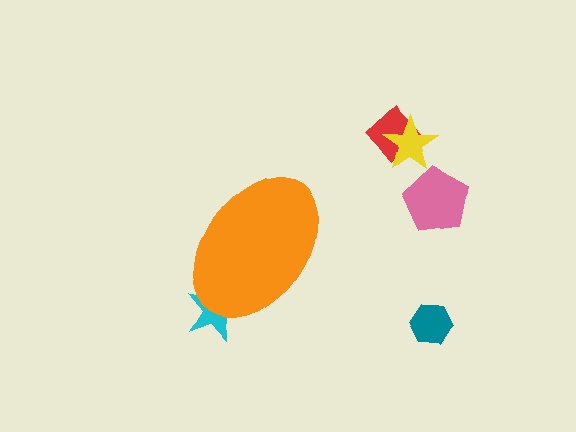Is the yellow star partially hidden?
No, the yellow star is fully visible.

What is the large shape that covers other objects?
An orange ellipse.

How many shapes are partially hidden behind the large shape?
1 shape is partially hidden.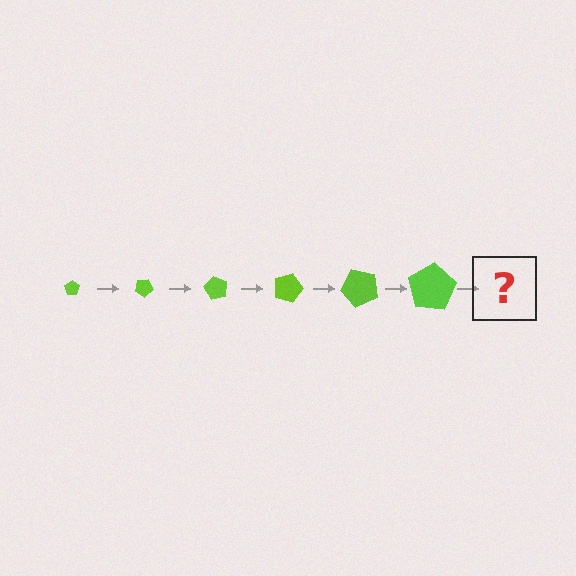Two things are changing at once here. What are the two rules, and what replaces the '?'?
The two rules are that the pentagon grows larger each step and it rotates 30 degrees each step. The '?' should be a pentagon, larger than the previous one and rotated 180 degrees from the start.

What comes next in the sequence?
The next element should be a pentagon, larger than the previous one and rotated 180 degrees from the start.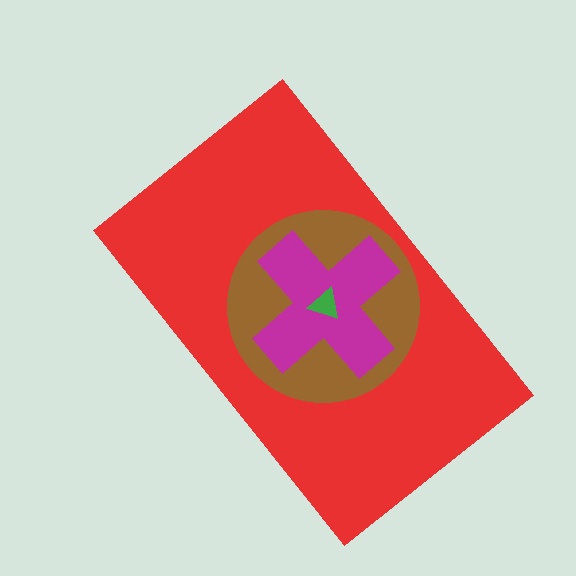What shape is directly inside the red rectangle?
The brown circle.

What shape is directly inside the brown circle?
The magenta cross.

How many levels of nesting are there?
4.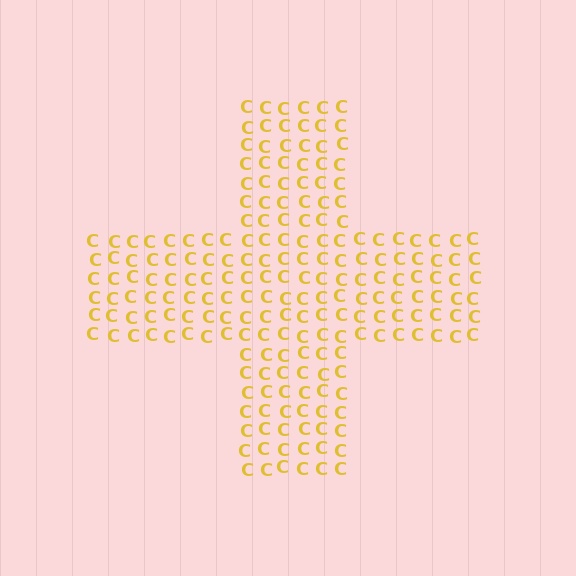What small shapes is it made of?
It is made of small letter C's.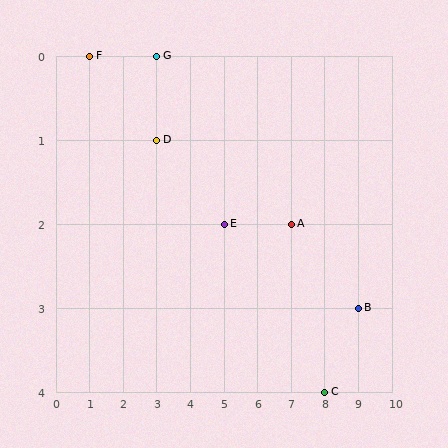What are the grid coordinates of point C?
Point C is at grid coordinates (8, 4).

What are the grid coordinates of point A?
Point A is at grid coordinates (7, 2).